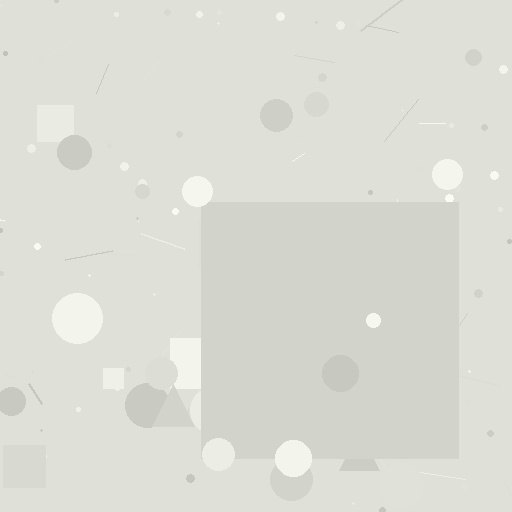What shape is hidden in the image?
A square is hidden in the image.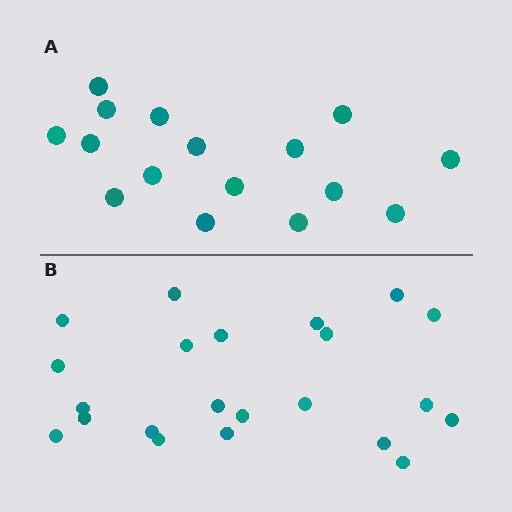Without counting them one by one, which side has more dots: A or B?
Region B (the bottom region) has more dots.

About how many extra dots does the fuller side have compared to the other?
Region B has about 6 more dots than region A.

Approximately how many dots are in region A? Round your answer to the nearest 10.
About 20 dots. (The exact count is 16, which rounds to 20.)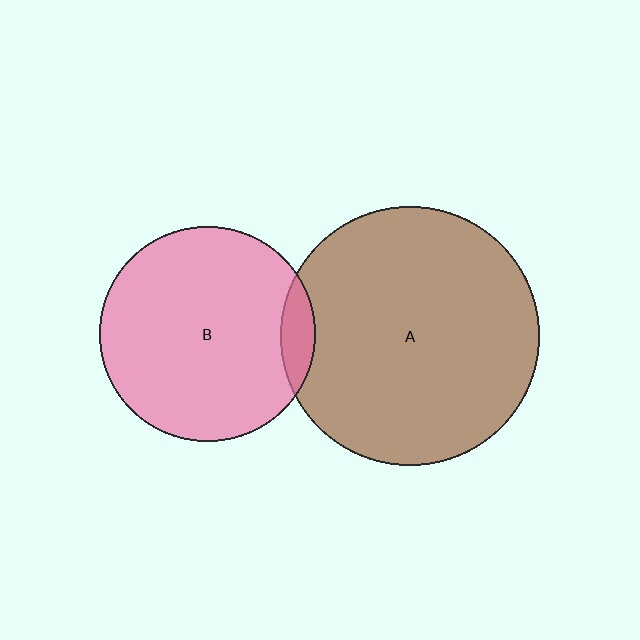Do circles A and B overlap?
Yes.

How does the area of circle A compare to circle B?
Approximately 1.4 times.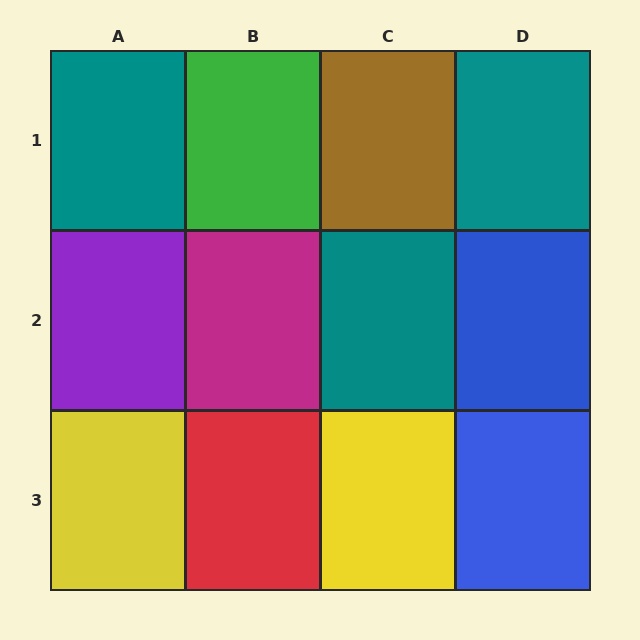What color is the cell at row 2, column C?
Teal.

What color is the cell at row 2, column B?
Magenta.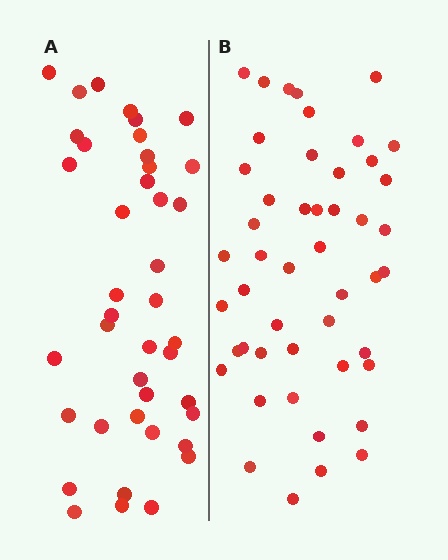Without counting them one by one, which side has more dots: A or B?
Region B (the right region) has more dots.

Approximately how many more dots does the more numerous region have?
Region B has roughly 8 or so more dots than region A.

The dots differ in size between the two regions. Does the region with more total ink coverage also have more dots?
No. Region A has more total ink coverage because its dots are larger, but region B actually contains more individual dots. Total area can be misleading — the number of items is what matters here.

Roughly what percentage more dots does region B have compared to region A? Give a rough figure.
About 15% more.